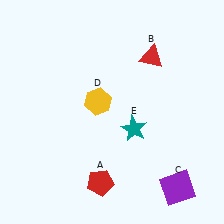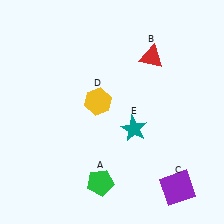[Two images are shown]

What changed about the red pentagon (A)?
In Image 1, A is red. In Image 2, it changed to green.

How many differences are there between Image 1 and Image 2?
There is 1 difference between the two images.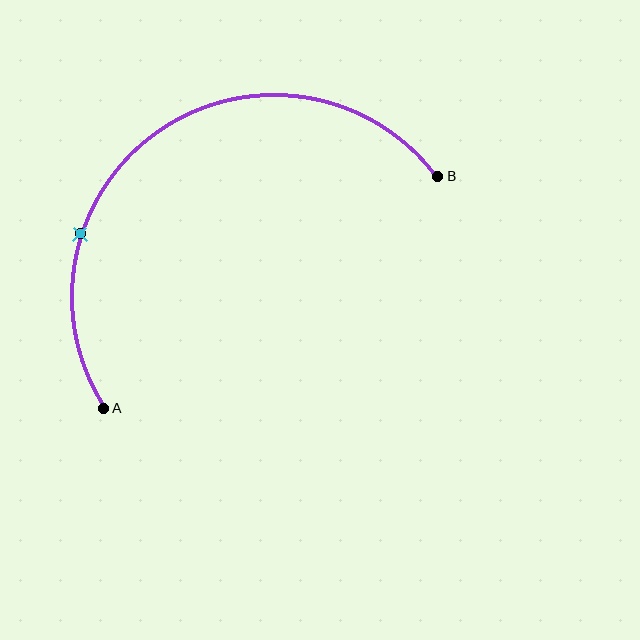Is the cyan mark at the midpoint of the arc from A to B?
No. The cyan mark lies on the arc but is closer to endpoint A. The arc midpoint would be at the point on the curve equidistant along the arc from both A and B.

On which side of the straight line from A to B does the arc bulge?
The arc bulges above and to the left of the straight line connecting A and B.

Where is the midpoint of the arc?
The arc midpoint is the point on the curve farthest from the straight line joining A and B. It sits above and to the left of that line.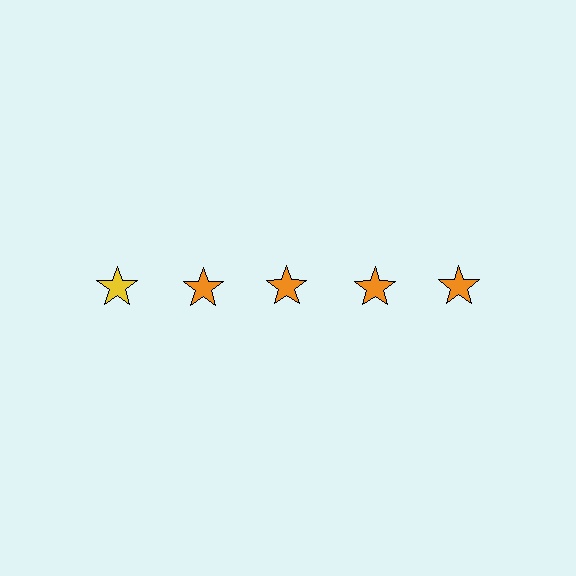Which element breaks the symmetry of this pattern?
The yellow star in the top row, leftmost column breaks the symmetry. All other shapes are orange stars.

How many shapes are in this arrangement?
There are 5 shapes arranged in a grid pattern.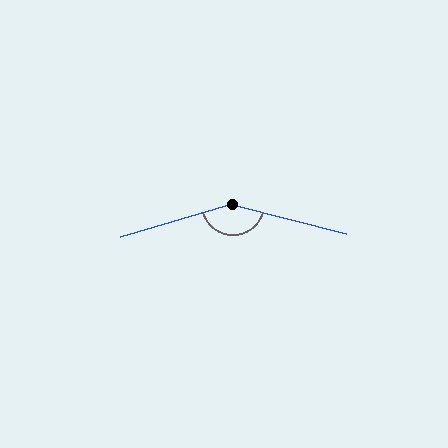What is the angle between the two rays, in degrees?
Approximately 149 degrees.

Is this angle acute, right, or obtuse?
It is obtuse.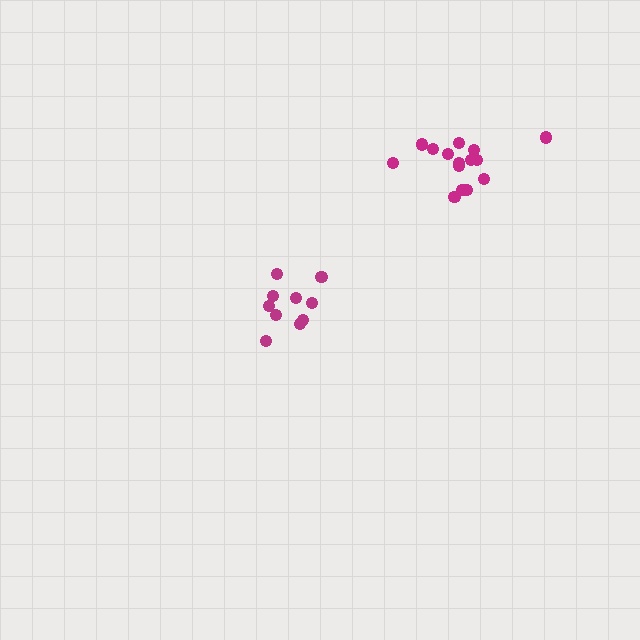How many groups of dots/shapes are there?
There are 2 groups.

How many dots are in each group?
Group 1: 15 dots, Group 2: 10 dots (25 total).